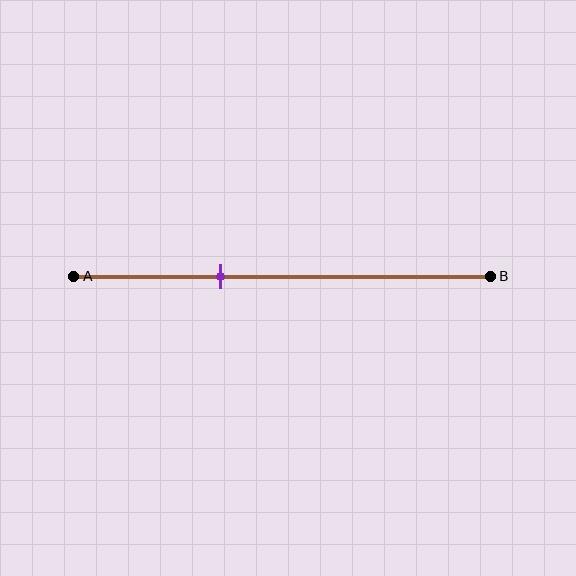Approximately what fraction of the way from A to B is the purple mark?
The purple mark is approximately 35% of the way from A to B.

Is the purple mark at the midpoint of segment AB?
No, the mark is at about 35% from A, not at the 50% midpoint.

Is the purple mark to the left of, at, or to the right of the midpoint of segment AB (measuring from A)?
The purple mark is to the left of the midpoint of segment AB.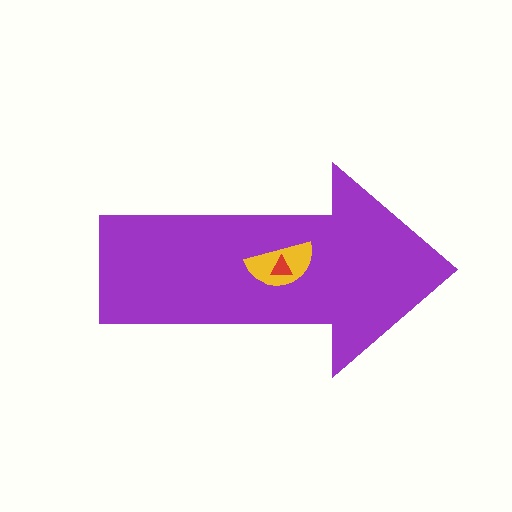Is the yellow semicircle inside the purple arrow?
Yes.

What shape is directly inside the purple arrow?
The yellow semicircle.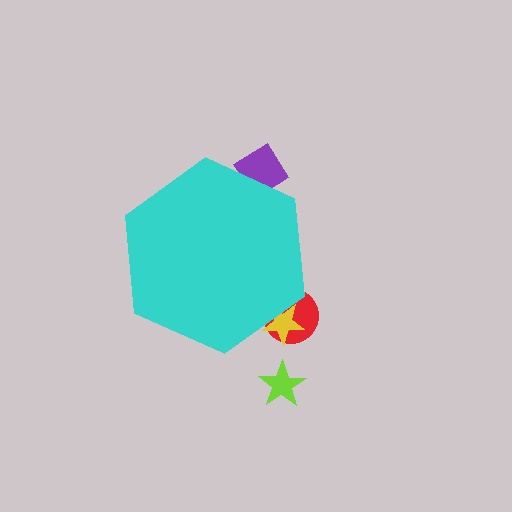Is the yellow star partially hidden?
Yes, the yellow star is partially hidden behind the cyan hexagon.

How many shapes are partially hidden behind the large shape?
3 shapes are partially hidden.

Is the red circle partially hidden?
Yes, the red circle is partially hidden behind the cyan hexagon.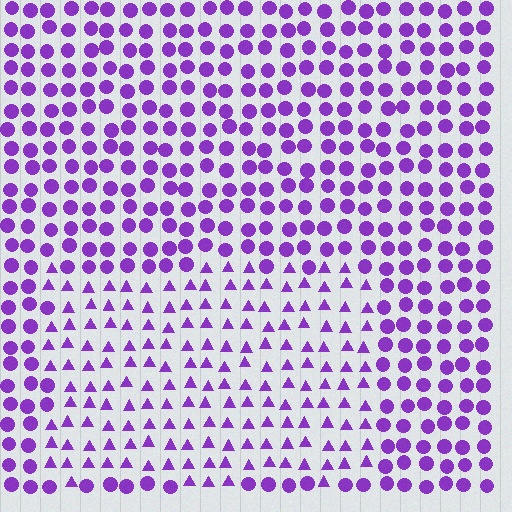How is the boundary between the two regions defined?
The boundary is defined by a change in element shape: triangles inside vs. circles outside. All elements share the same color and spacing.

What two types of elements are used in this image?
The image uses triangles inside the rectangle region and circles outside it.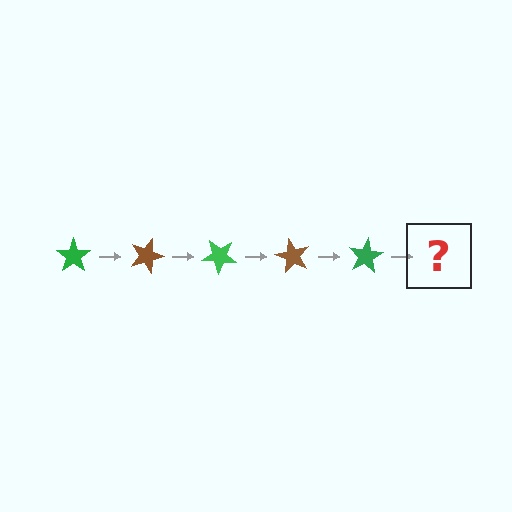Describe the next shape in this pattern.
It should be a brown star, rotated 100 degrees from the start.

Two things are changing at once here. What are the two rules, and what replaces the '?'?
The two rules are that it rotates 20 degrees each step and the color cycles through green and brown. The '?' should be a brown star, rotated 100 degrees from the start.